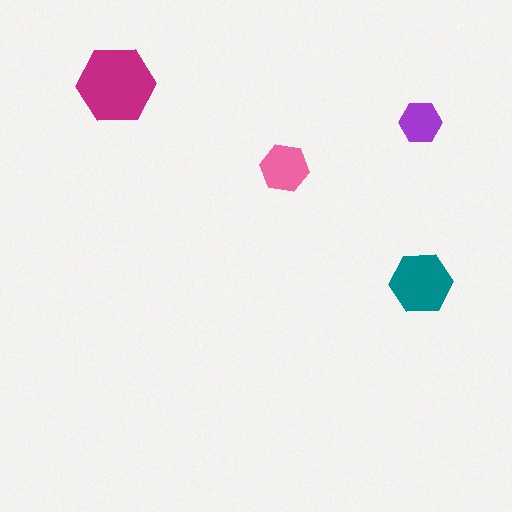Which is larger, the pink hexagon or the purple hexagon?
The pink one.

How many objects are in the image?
There are 4 objects in the image.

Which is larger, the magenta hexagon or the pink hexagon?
The magenta one.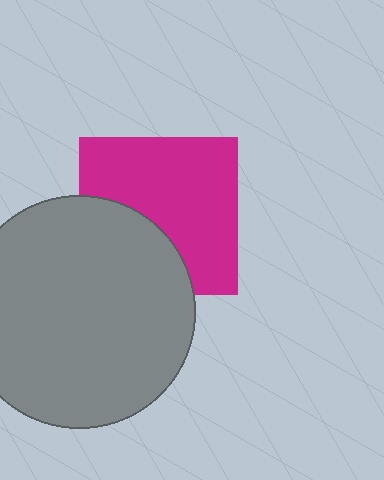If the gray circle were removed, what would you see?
You would see the complete magenta square.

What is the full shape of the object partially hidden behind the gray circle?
The partially hidden object is a magenta square.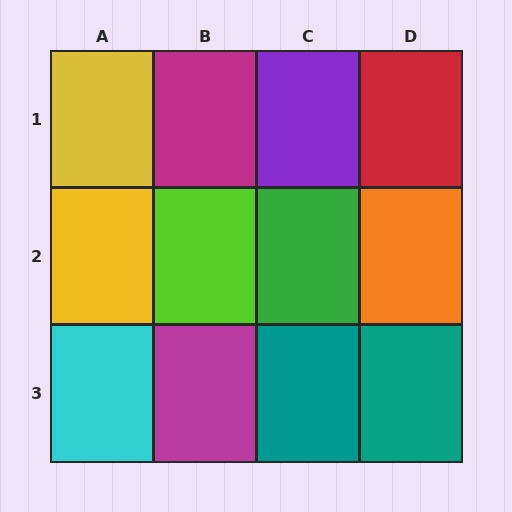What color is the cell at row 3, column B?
Magenta.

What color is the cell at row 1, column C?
Purple.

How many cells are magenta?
2 cells are magenta.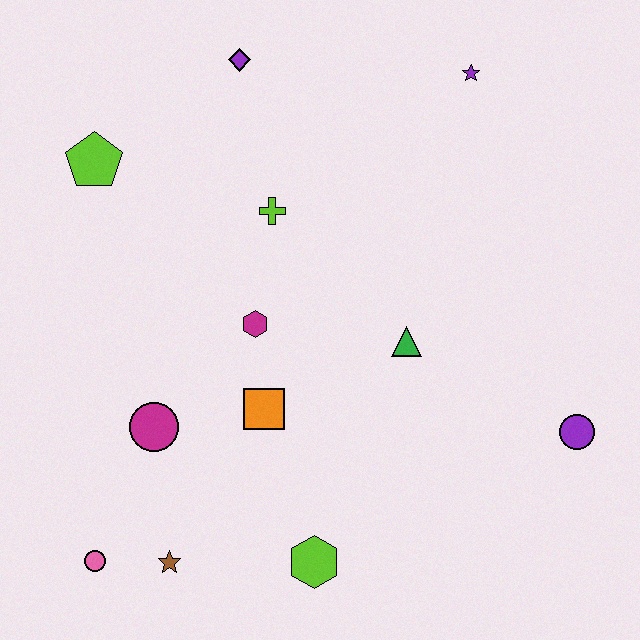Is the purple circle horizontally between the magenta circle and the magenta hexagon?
No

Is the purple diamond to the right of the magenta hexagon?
No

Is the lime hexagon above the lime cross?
No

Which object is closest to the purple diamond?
The lime cross is closest to the purple diamond.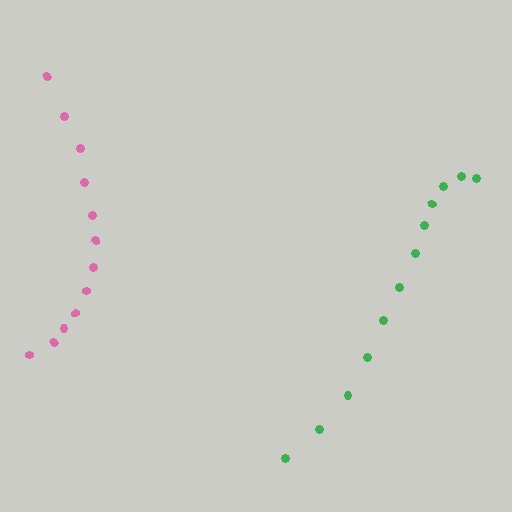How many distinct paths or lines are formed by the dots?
There are 2 distinct paths.